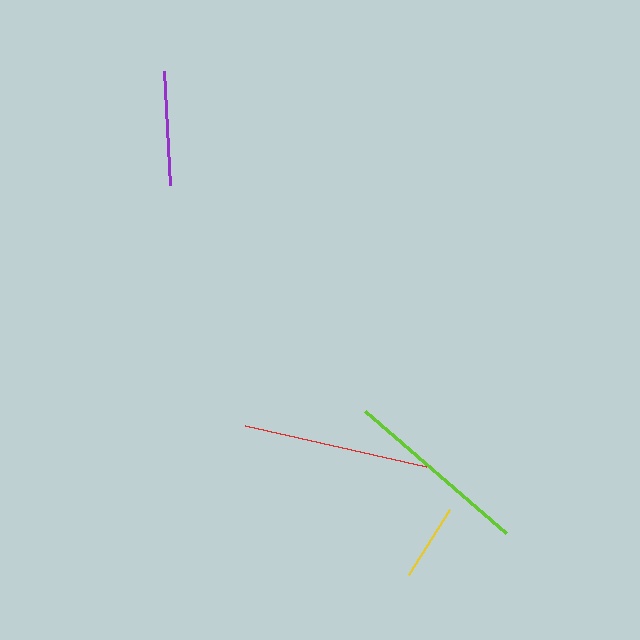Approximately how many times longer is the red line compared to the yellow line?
The red line is approximately 2.4 times the length of the yellow line.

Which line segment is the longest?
The red line is the longest at approximately 186 pixels.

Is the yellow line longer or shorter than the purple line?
The purple line is longer than the yellow line.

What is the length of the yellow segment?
The yellow segment is approximately 77 pixels long.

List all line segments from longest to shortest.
From longest to shortest: red, lime, purple, yellow.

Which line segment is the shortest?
The yellow line is the shortest at approximately 77 pixels.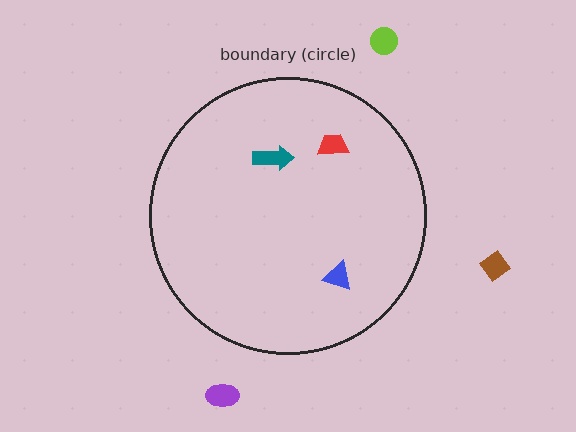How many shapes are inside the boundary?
3 inside, 3 outside.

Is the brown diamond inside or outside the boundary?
Outside.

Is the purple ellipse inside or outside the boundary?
Outside.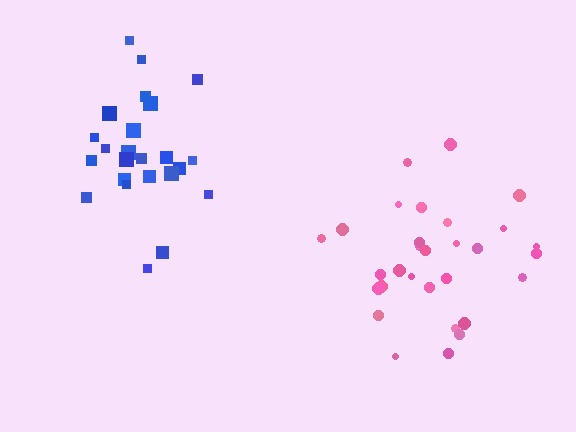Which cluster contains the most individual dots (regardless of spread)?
Pink (30).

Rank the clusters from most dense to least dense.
pink, blue.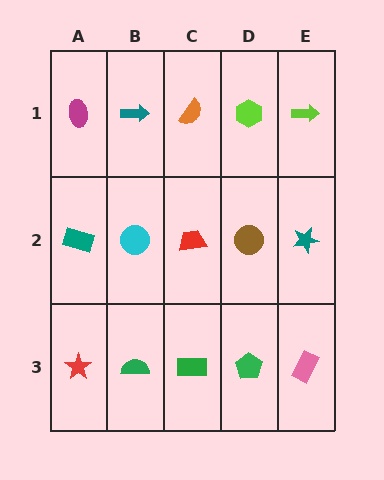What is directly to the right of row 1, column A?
A teal arrow.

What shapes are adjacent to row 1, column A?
A teal rectangle (row 2, column A), a teal arrow (row 1, column B).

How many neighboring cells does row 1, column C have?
3.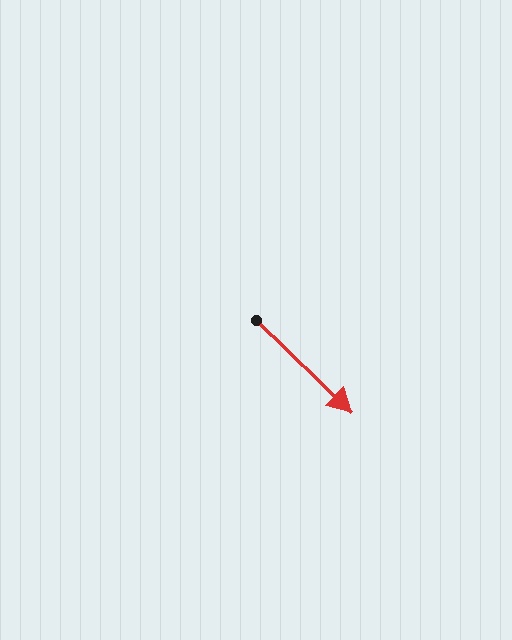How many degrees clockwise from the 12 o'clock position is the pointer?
Approximately 134 degrees.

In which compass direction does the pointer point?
Southeast.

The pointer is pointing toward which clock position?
Roughly 4 o'clock.